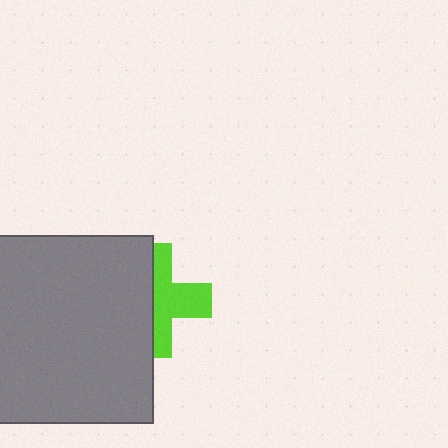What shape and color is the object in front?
The object in front is a gray square.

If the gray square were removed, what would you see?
You would see the complete lime cross.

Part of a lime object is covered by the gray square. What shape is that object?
It is a cross.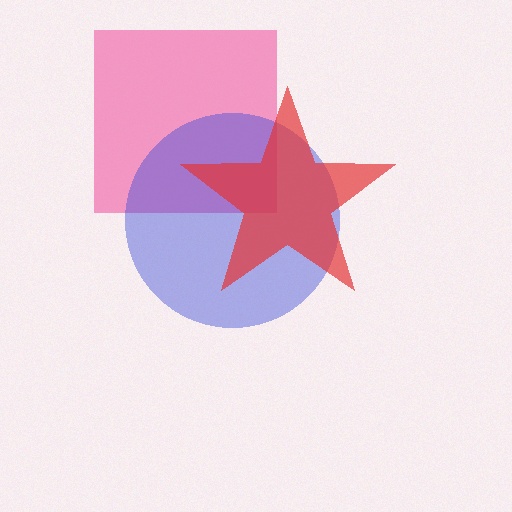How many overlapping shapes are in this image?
There are 3 overlapping shapes in the image.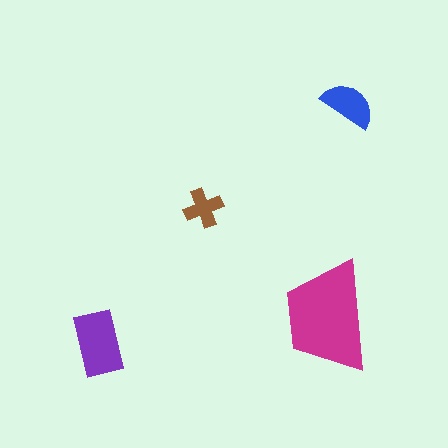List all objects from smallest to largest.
The brown cross, the blue semicircle, the purple rectangle, the magenta trapezoid.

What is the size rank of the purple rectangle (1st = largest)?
2nd.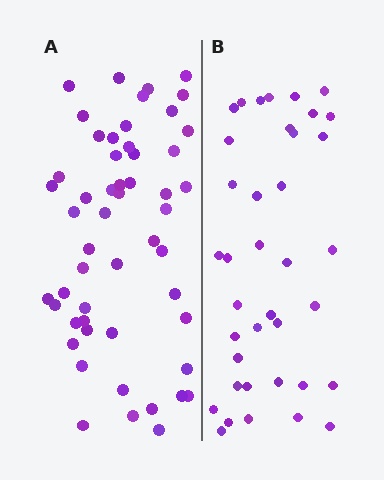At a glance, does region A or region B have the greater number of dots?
Region A (the left region) has more dots.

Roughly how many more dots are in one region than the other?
Region A has approximately 15 more dots than region B.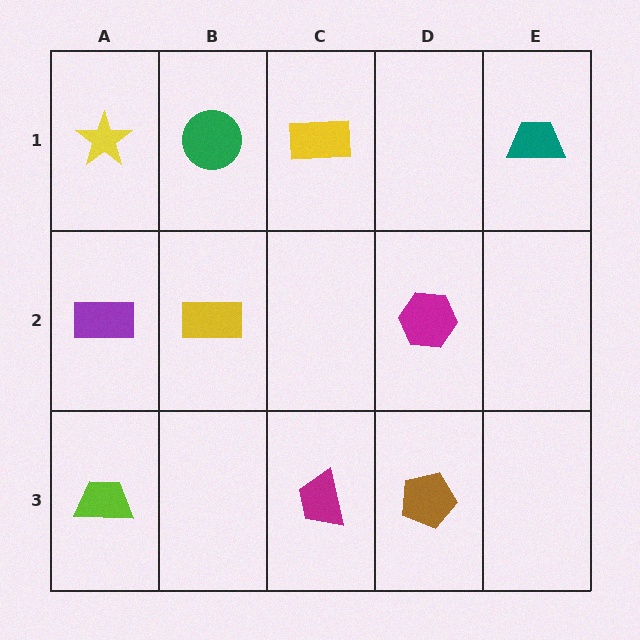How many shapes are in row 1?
4 shapes.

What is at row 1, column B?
A green circle.